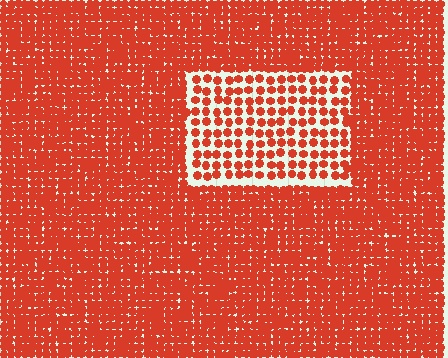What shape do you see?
I see a rectangle.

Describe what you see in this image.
The image contains small red elements arranged at two different densities. A rectangle-shaped region is visible where the elements are less densely packed than the surrounding area.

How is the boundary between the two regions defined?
The boundary is defined by a change in element density (approximately 2.2x ratio). All elements are the same color, size, and shape.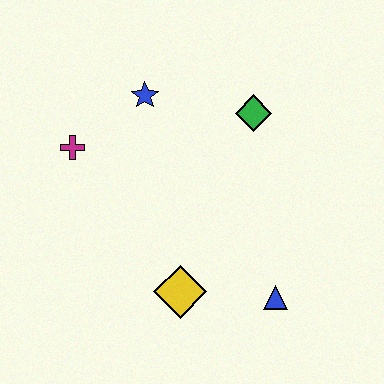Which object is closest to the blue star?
The magenta cross is closest to the blue star.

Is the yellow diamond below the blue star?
Yes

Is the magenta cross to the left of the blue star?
Yes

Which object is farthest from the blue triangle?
The magenta cross is farthest from the blue triangle.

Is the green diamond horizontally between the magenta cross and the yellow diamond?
No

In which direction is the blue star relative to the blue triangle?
The blue star is above the blue triangle.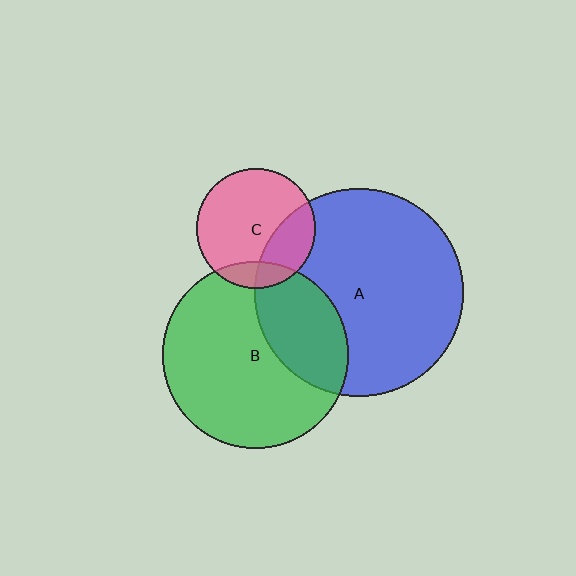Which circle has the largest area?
Circle A (blue).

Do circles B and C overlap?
Yes.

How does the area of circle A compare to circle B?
Approximately 1.2 times.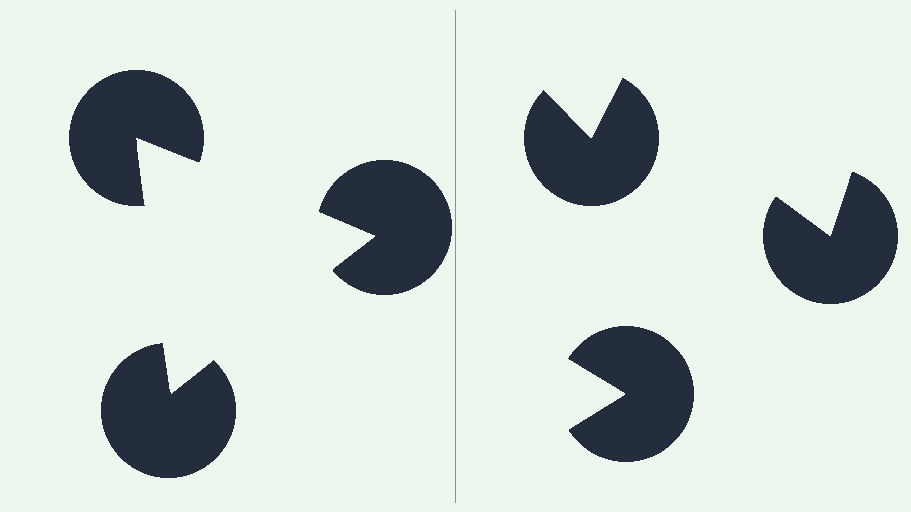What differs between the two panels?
The pac-man discs are positioned identically on both sides; only the wedge orientations differ. On the left they align to a triangle; on the right they are misaligned.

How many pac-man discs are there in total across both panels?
6 — 3 on each side.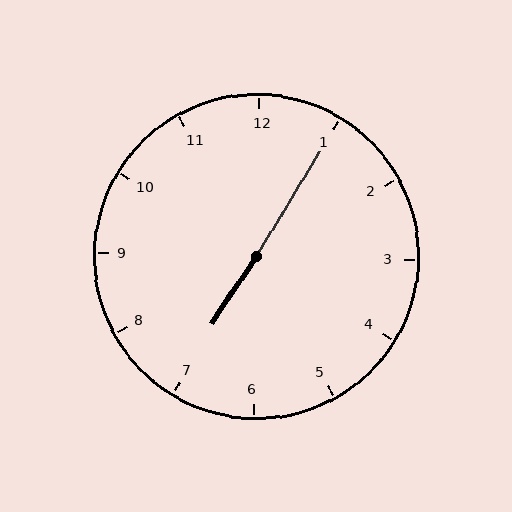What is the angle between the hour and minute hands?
Approximately 178 degrees.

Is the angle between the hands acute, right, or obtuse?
It is obtuse.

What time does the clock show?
7:05.